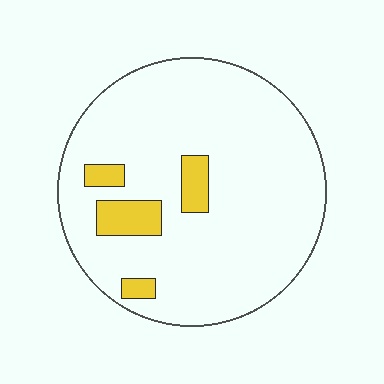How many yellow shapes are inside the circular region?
4.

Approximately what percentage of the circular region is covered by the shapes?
Approximately 10%.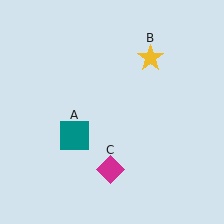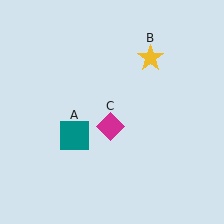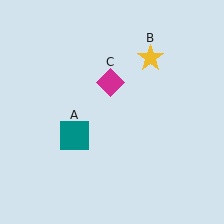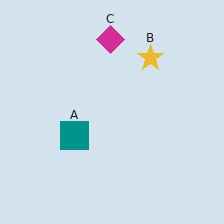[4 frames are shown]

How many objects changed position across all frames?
1 object changed position: magenta diamond (object C).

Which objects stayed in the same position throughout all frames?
Teal square (object A) and yellow star (object B) remained stationary.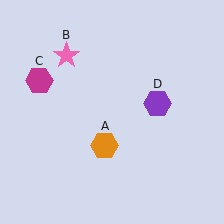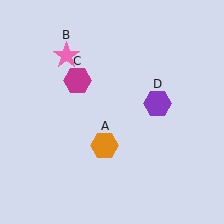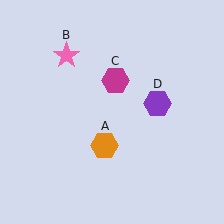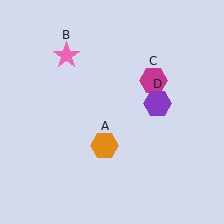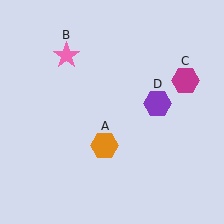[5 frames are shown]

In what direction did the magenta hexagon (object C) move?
The magenta hexagon (object C) moved right.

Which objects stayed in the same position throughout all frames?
Orange hexagon (object A) and pink star (object B) and purple hexagon (object D) remained stationary.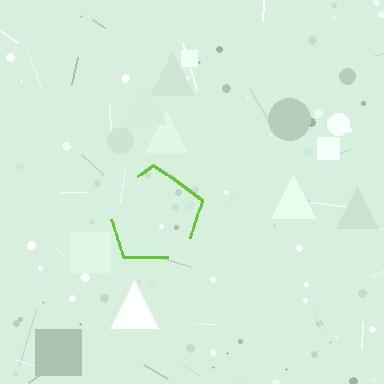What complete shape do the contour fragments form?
The contour fragments form a pentagon.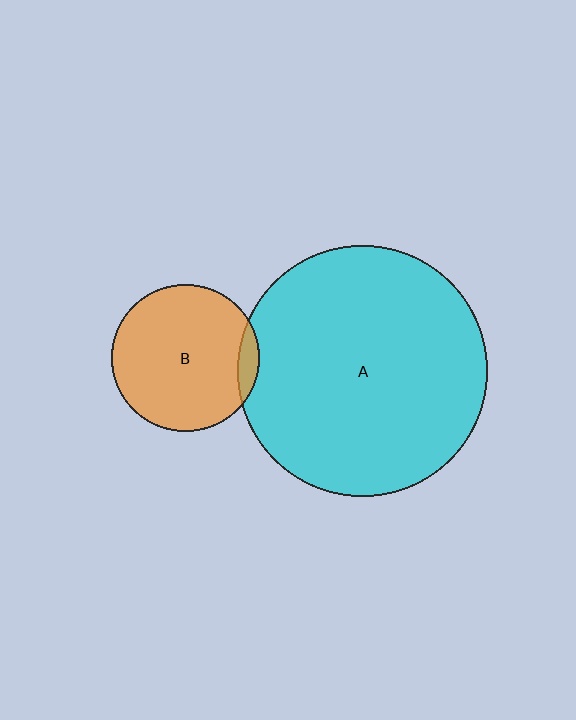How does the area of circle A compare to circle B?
Approximately 2.9 times.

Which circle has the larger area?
Circle A (cyan).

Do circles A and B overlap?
Yes.